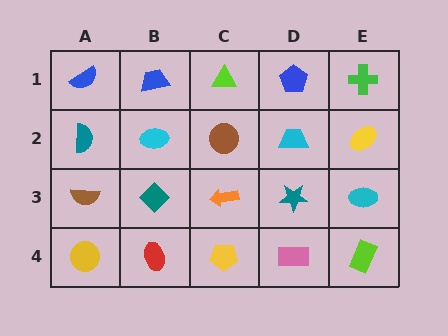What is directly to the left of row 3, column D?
An orange arrow.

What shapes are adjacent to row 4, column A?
A brown semicircle (row 3, column A), a red ellipse (row 4, column B).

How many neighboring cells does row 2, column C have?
4.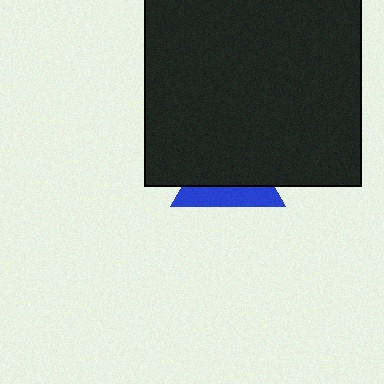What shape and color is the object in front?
The object in front is a black square.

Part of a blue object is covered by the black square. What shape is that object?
It is a triangle.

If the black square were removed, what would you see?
You would see the complete blue triangle.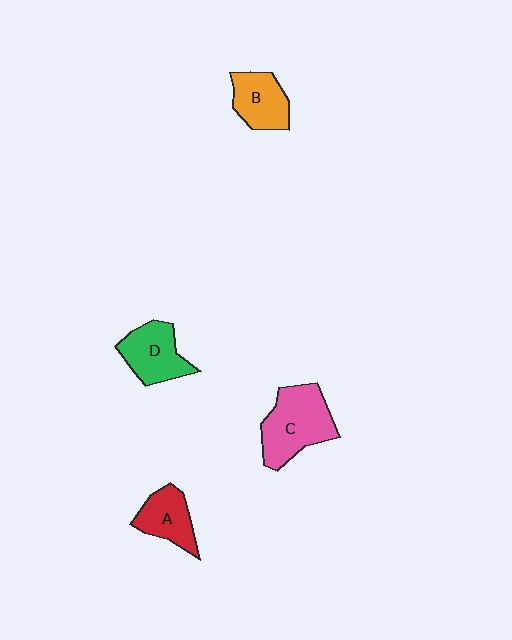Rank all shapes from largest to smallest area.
From largest to smallest: C (pink), D (green), B (orange), A (red).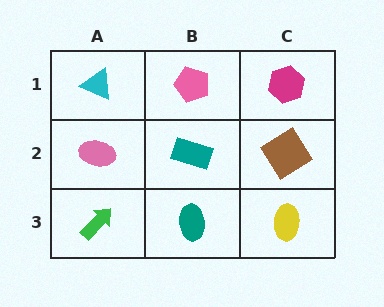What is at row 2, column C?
A brown diamond.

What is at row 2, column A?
A pink ellipse.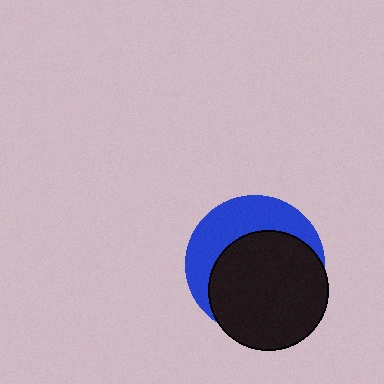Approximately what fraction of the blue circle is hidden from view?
Roughly 62% of the blue circle is hidden behind the black circle.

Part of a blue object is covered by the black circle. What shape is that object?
It is a circle.